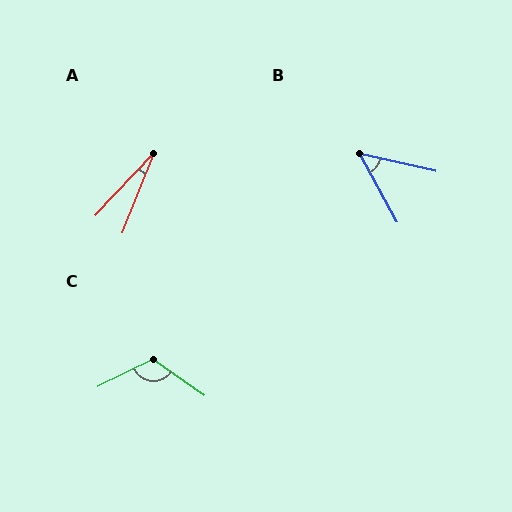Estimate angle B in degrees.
Approximately 48 degrees.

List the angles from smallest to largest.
A (21°), B (48°), C (119°).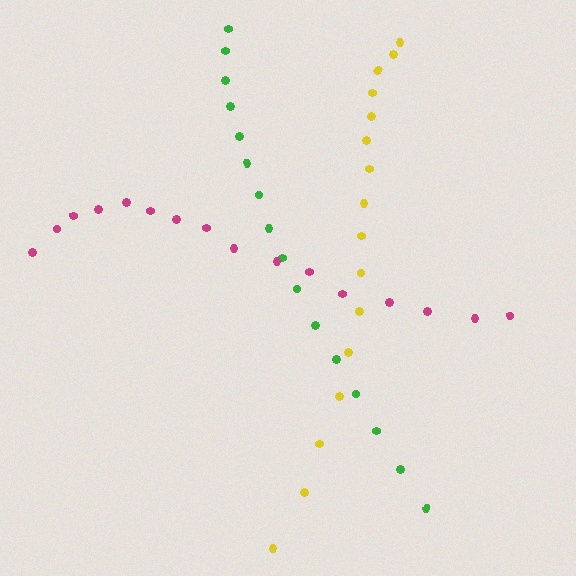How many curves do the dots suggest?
There are 3 distinct paths.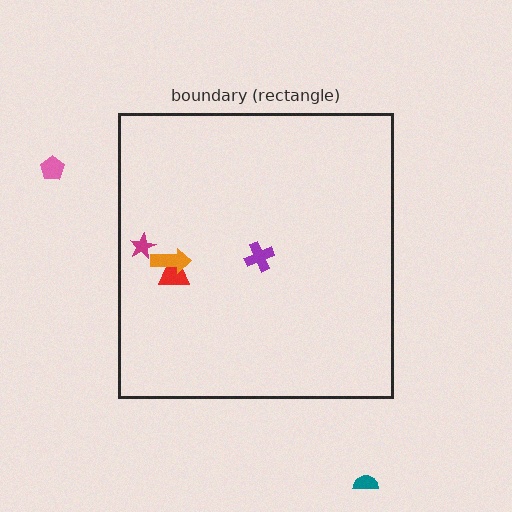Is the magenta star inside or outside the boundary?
Inside.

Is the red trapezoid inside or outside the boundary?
Inside.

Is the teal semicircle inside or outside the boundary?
Outside.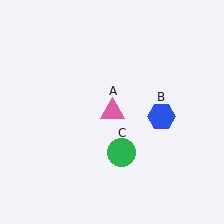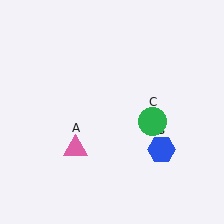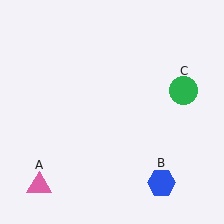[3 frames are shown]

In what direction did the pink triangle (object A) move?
The pink triangle (object A) moved down and to the left.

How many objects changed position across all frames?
3 objects changed position: pink triangle (object A), blue hexagon (object B), green circle (object C).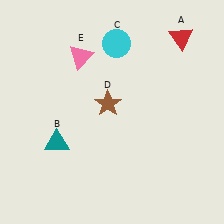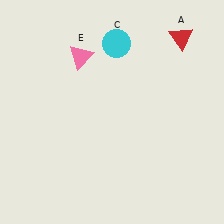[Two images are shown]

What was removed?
The brown star (D), the teal triangle (B) were removed in Image 2.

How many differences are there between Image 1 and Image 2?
There are 2 differences between the two images.